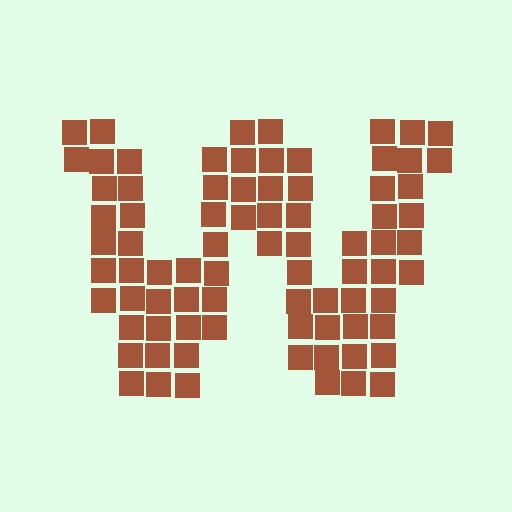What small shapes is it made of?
It is made of small squares.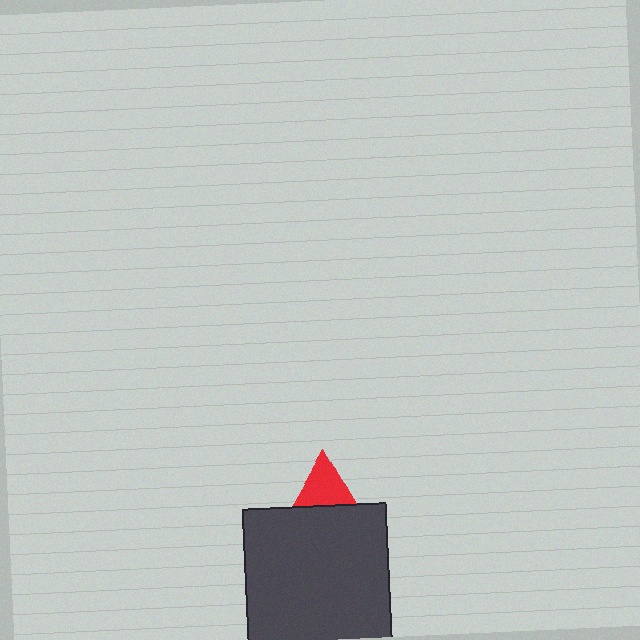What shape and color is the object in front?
The object in front is a dark gray square.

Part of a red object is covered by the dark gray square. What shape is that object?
It is a triangle.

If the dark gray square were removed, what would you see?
You would see the complete red triangle.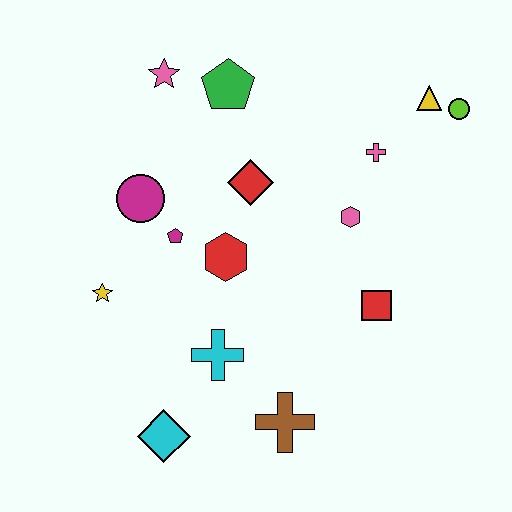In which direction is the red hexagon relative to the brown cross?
The red hexagon is above the brown cross.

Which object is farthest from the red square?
The pink star is farthest from the red square.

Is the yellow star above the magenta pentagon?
No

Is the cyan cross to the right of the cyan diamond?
Yes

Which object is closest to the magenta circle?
The magenta pentagon is closest to the magenta circle.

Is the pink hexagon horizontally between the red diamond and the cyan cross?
No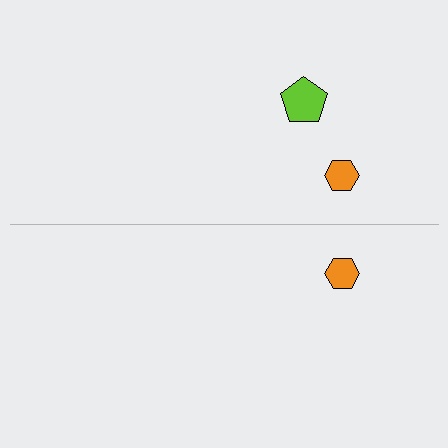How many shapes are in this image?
There are 3 shapes in this image.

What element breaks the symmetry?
A lime pentagon is missing from the bottom side.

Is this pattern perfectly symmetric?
No, the pattern is not perfectly symmetric. A lime pentagon is missing from the bottom side.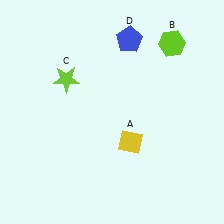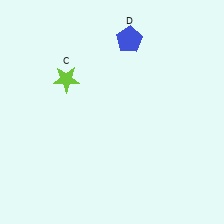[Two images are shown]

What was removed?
The lime hexagon (B), the yellow diamond (A) were removed in Image 2.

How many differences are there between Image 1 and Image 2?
There are 2 differences between the two images.